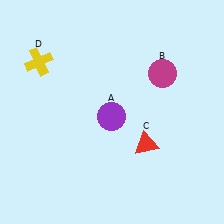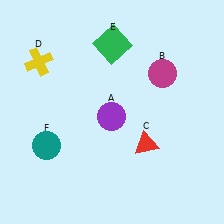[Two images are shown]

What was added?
A green square (E), a teal circle (F) were added in Image 2.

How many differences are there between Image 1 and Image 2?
There are 2 differences between the two images.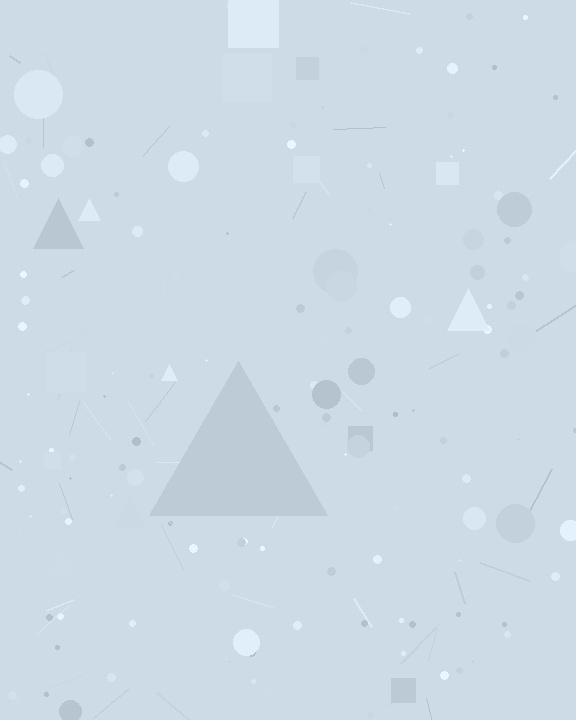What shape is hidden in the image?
A triangle is hidden in the image.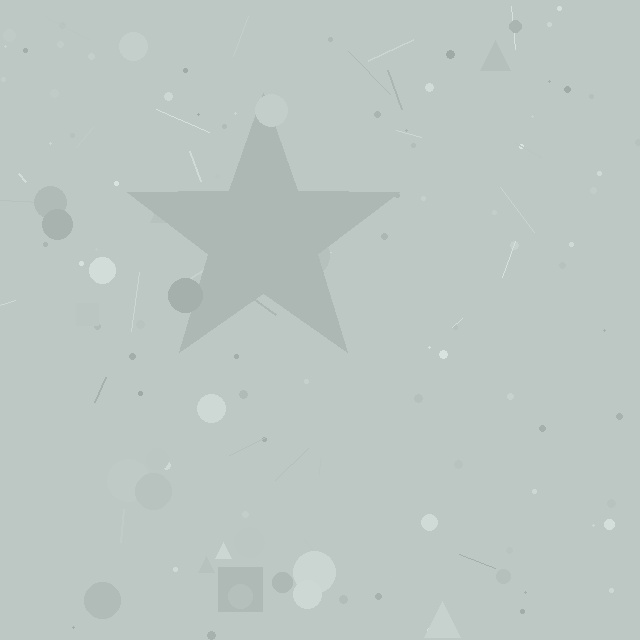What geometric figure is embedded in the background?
A star is embedded in the background.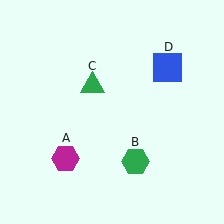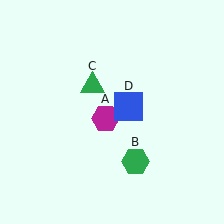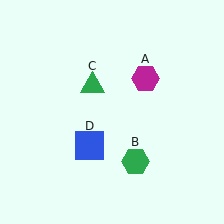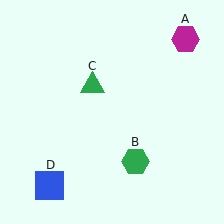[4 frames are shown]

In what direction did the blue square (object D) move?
The blue square (object D) moved down and to the left.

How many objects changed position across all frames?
2 objects changed position: magenta hexagon (object A), blue square (object D).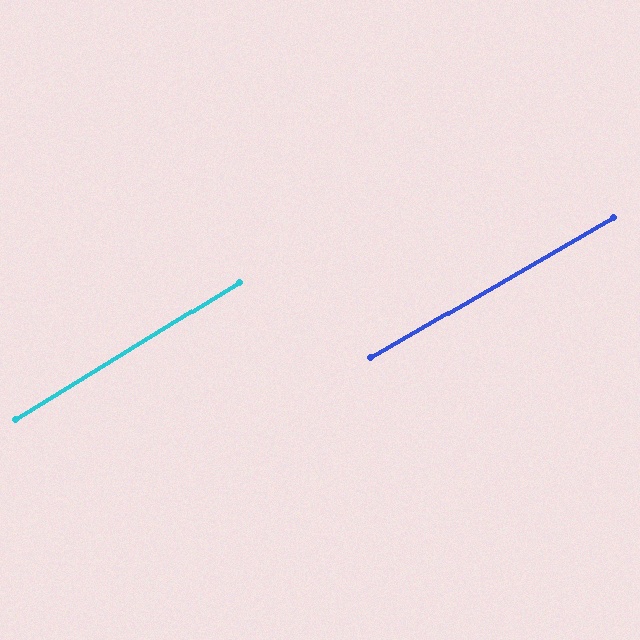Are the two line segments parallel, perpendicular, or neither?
Parallel — their directions differ by only 1.5°.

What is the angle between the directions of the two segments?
Approximately 1 degree.